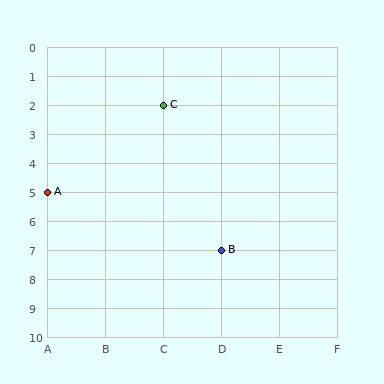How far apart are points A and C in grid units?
Points A and C are 2 columns and 3 rows apart (about 3.6 grid units diagonally).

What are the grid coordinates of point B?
Point B is at grid coordinates (D, 7).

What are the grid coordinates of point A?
Point A is at grid coordinates (A, 5).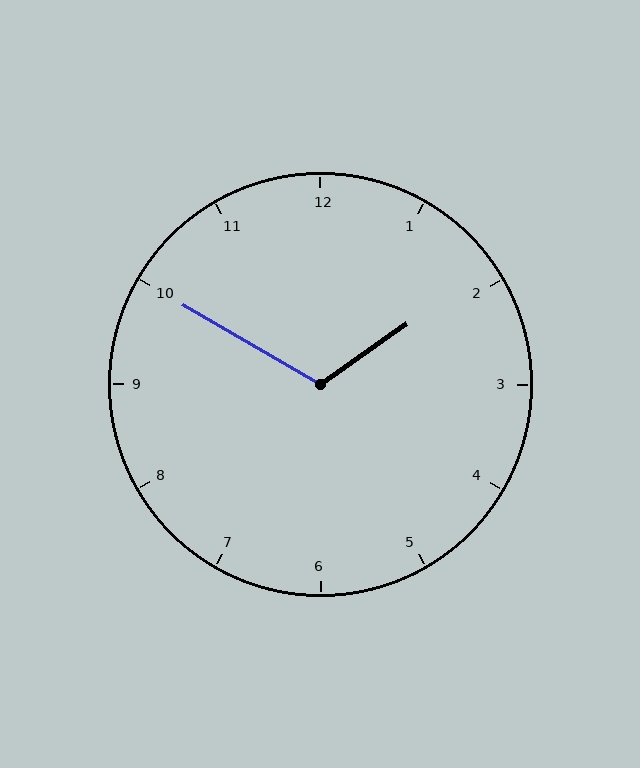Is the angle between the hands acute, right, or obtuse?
It is obtuse.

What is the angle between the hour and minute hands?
Approximately 115 degrees.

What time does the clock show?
1:50.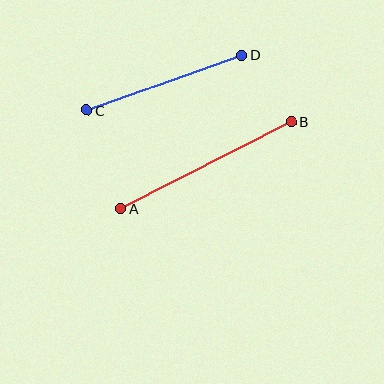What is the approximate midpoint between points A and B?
The midpoint is at approximately (206, 165) pixels.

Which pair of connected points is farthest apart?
Points A and B are farthest apart.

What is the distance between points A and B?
The distance is approximately 192 pixels.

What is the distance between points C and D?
The distance is approximately 164 pixels.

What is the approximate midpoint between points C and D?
The midpoint is at approximately (164, 83) pixels.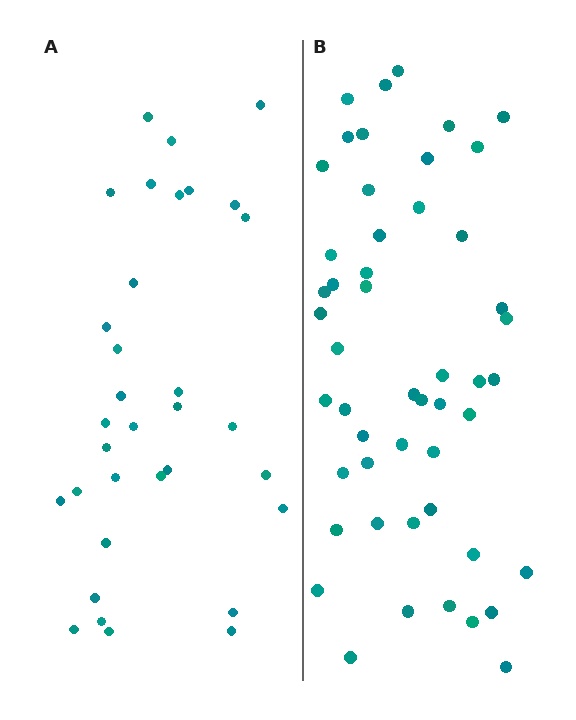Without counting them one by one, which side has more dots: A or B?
Region B (the right region) has more dots.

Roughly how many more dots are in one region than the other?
Region B has approximately 15 more dots than region A.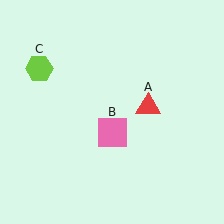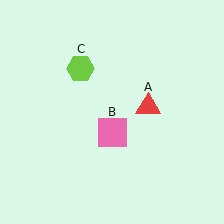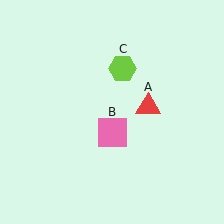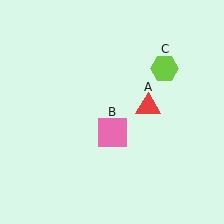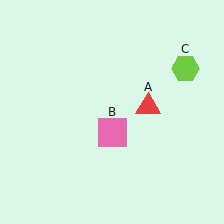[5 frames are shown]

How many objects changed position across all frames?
1 object changed position: lime hexagon (object C).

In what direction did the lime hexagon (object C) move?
The lime hexagon (object C) moved right.